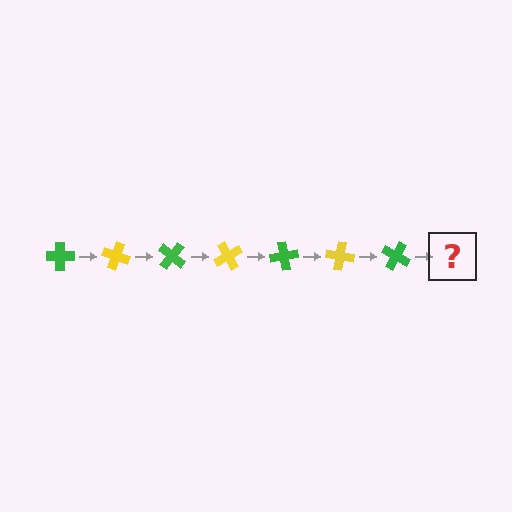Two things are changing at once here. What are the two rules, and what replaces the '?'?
The two rules are that it rotates 20 degrees each step and the color cycles through green and yellow. The '?' should be a yellow cross, rotated 140 degrees from the start.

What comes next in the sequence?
The next element should be a yellow cross, rotated 140 degrees from the start.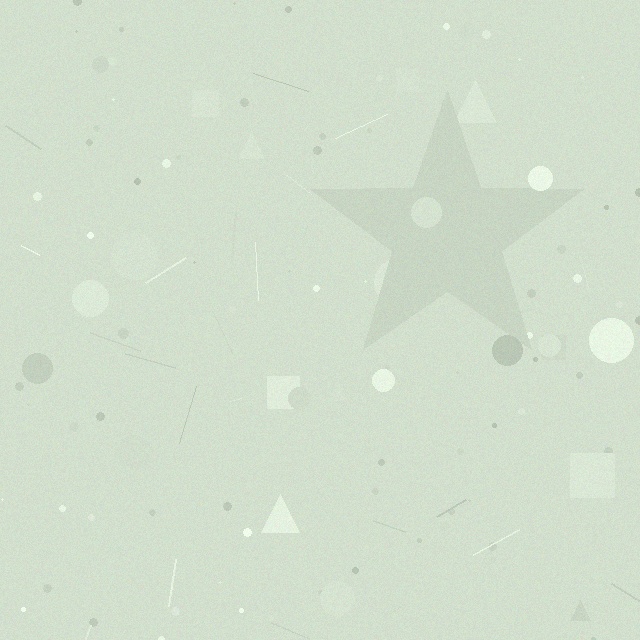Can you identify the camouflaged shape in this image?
The camouflaged shape is a star.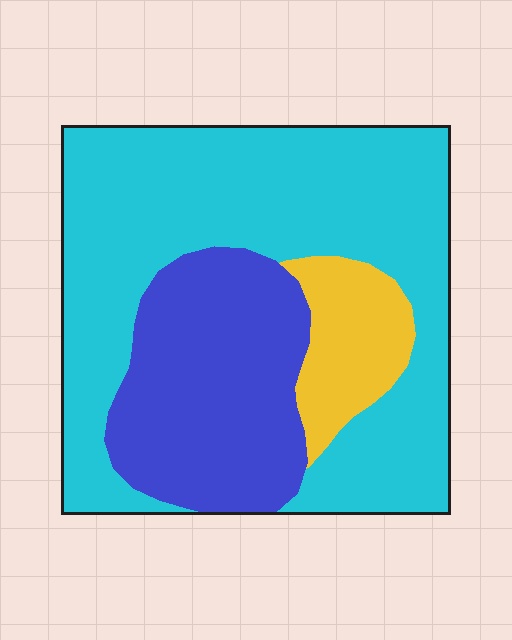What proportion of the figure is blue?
Blue covers around 30% of the figure.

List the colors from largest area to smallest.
From largest to smallest: cyan, blue, yellow.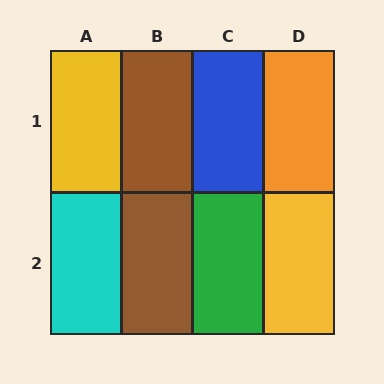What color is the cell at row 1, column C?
Blue.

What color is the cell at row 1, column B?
Brown.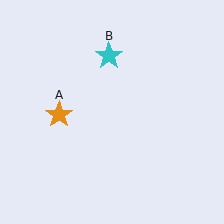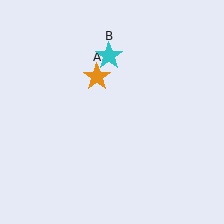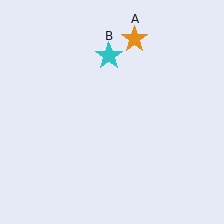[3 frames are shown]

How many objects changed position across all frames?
1 object changed position: orange star (object A).